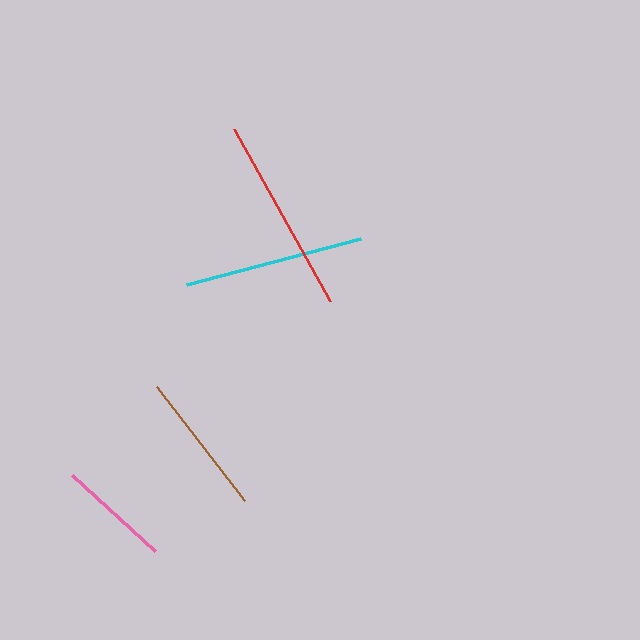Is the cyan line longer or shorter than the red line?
The red line is longer than the cyan line.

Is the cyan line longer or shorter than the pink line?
The cyan line is longer than the pink line.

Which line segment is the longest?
The red line is the longest at approximately 197 pixels.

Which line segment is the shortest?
The pink line is the shortest at approximately 112 pixels.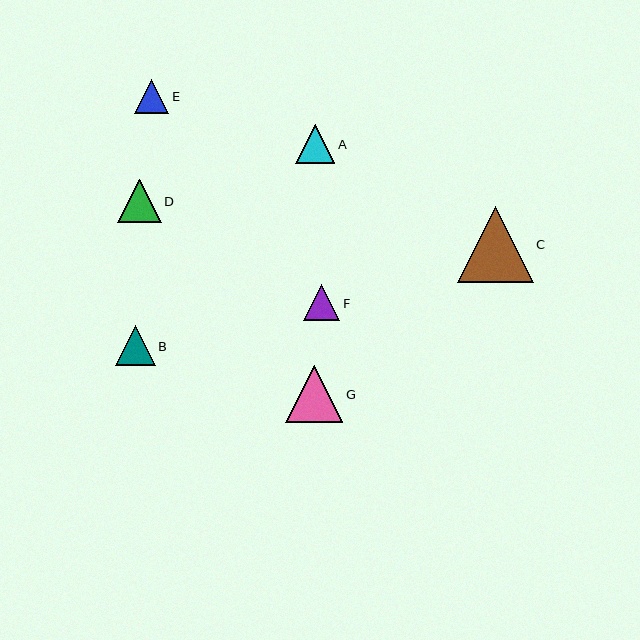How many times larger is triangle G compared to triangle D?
Triangle G is approximately 1.3 times the size of triangle D.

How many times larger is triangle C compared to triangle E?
Triangle C is approximately 2.2 times the size of triangle E.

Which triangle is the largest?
Triangle C is the largest with a size of approximately 75 pixels.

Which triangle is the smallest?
Triangle E is the smallest with a size of approximately 34 pixels.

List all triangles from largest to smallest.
From largest to smallest: C, G, D, B, A, F, E.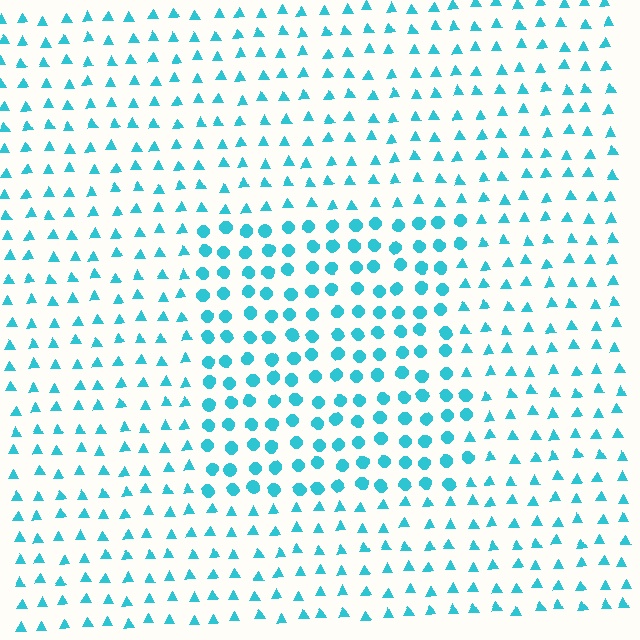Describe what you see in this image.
The image is filled with small cyan elements arranged in a uniform grid. A rectangle-shaped region contains circles, while the surrounding area contains triangles. The boundary is defined purely by the change in element shape.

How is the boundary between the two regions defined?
The boundary is defined by a change in element shape: circles inside vs. triangles outside. All elements share the same color and spacing.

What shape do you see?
I see a rectangle.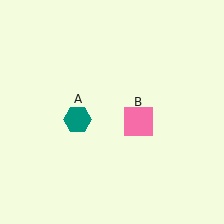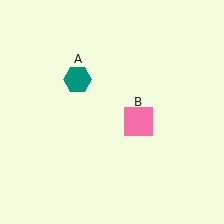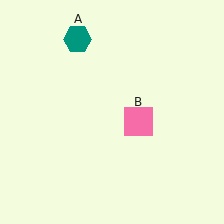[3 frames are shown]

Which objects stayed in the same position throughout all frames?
Pink square (object B) remained stationary.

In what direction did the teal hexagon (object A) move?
The teal hexagon (object A) moved up.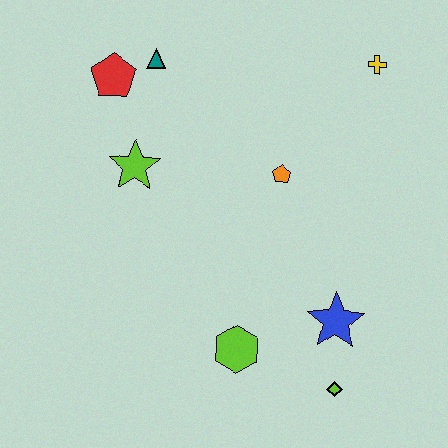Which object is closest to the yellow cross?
The orange pentagon is closest to the yellow cross.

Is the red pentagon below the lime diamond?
No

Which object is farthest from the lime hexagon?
The yellow cross is farthest from the lime hexagon.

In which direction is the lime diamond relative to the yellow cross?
The lime diamond is below the yellow cross.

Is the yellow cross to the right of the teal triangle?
Yes